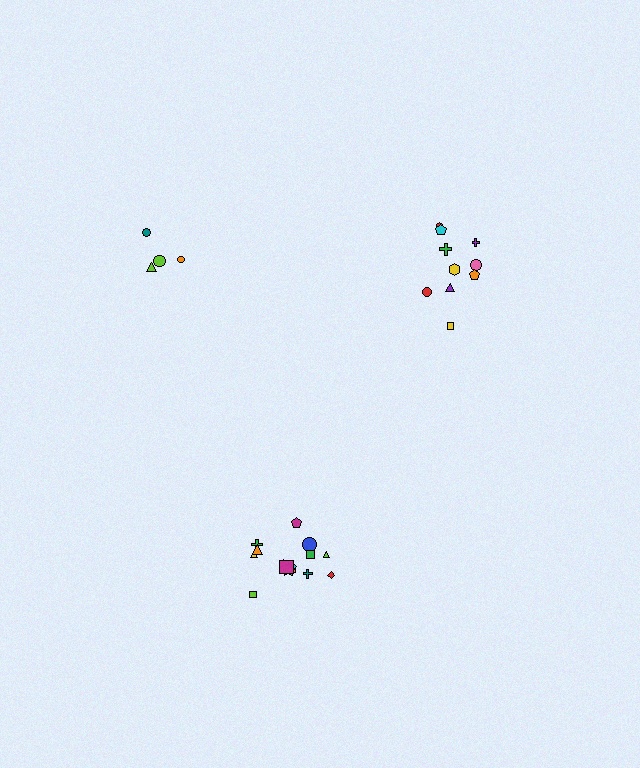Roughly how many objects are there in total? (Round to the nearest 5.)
Roughly 30 objects in total.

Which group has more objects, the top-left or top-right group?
The top-right group.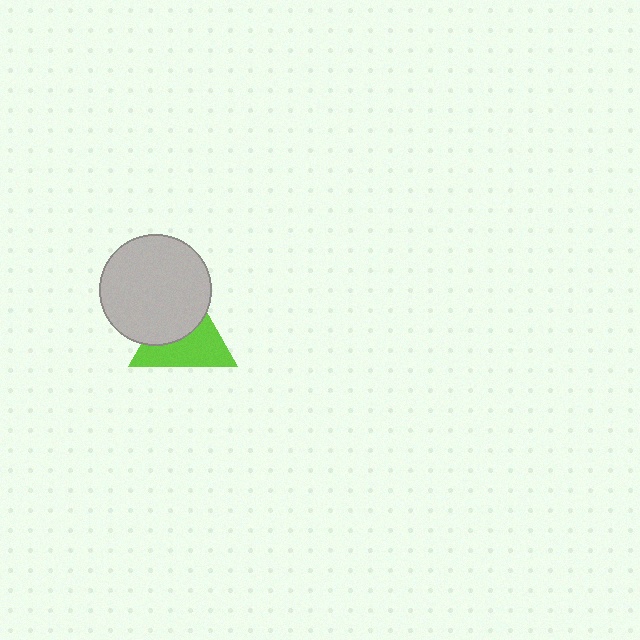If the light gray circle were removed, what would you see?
You would see the complete lime triangle.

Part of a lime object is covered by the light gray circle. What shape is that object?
It is a triangle.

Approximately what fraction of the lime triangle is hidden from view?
Roughly 45% of the lime triangle is hidden behind the light gray circle.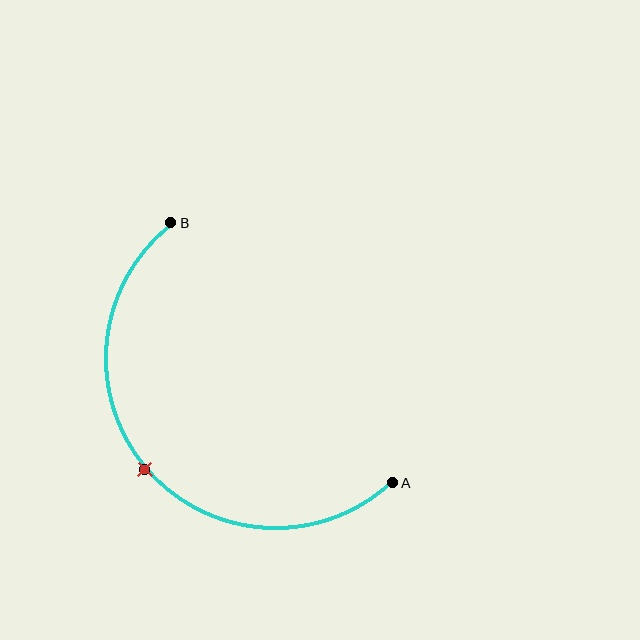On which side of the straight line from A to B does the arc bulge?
The arc bulges below and to the left of the straight line connecting A and B.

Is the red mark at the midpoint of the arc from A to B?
Yes. The red mark lies on the arc at equal arc-length from both A and B — it is the arc midpoint.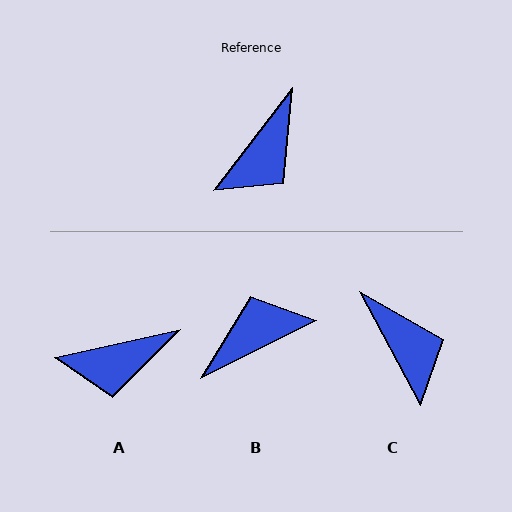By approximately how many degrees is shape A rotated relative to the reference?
Approximately 40 degrees clockwise.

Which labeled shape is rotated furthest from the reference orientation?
B, about 154 degrees away.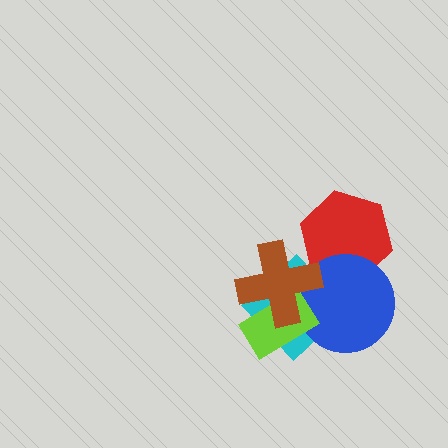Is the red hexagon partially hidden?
Yes, it is partially covered by another shape.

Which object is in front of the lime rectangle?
The brown cross is in front of the lime rectangle.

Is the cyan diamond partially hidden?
Yes, it is partially covered by another shape.